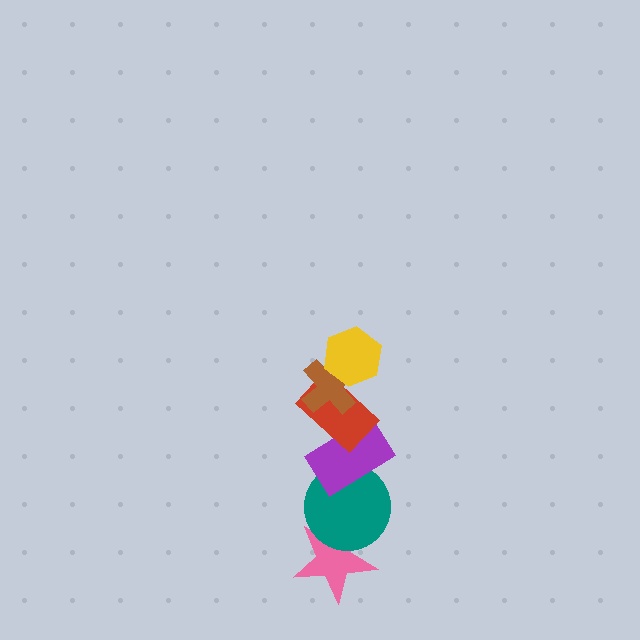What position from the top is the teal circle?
The teal circle is 5th from the top.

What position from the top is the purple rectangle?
The purple rectangle is 4th from the top.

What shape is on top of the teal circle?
The purple rectangle is on top of the teal circle.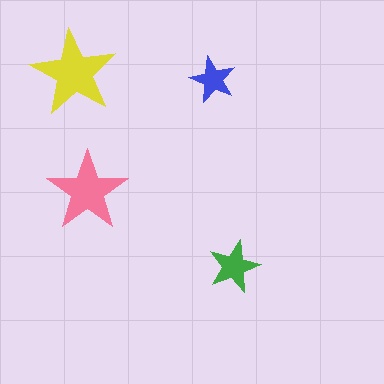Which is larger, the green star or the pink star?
The pink one.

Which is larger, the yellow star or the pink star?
The yellow one.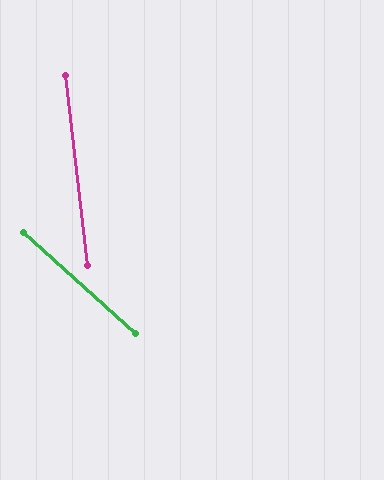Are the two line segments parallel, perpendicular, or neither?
Neither parallel nor perpendicular — they differ by about 42°.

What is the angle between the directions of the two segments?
Approximately 42 degrees.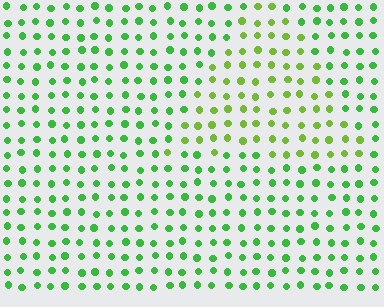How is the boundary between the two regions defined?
The boundary is defined purely by a slight shift in hue (about 30 degrees). Spacing, size, and orientation are identical on both sides.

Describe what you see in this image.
The image is filled with small green elements in a uniform arrangement. A triangle-shaped region is visible where the elements are tinted to a slightly different hue, forming a subtle color boundary.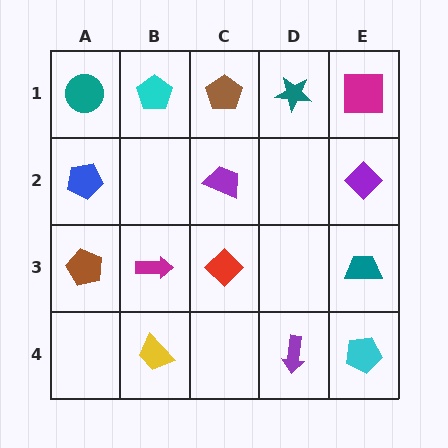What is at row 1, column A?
A teal circle.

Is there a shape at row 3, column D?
No, that cell is empty.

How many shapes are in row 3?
4 shapes.